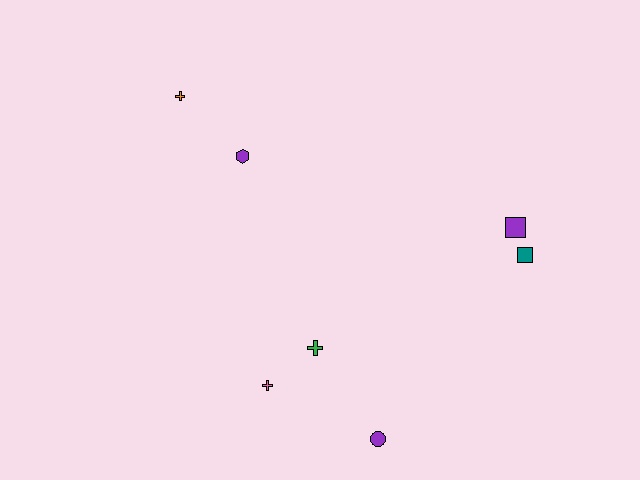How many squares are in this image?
There are 2 squares.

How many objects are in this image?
There are 7 objects.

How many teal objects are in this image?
There is 1 teal object.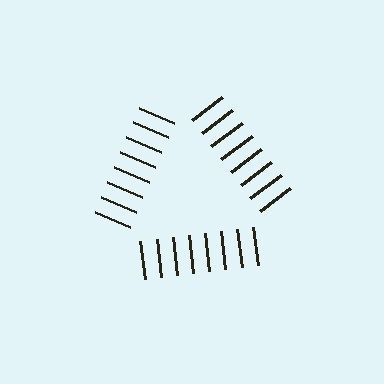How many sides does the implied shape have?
3 sides — the line-ends trace a triangle.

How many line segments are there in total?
24 — 8 along each of the 3 edges.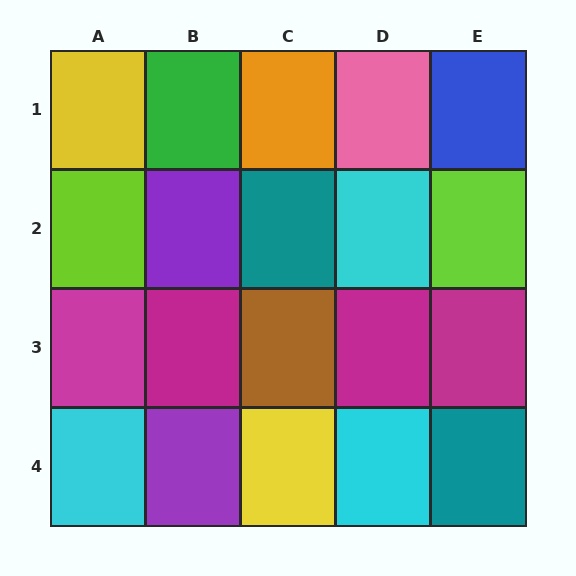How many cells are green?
1 cell is green.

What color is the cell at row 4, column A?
Cyan.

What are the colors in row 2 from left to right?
Lime, purple, teal, cyan, lime.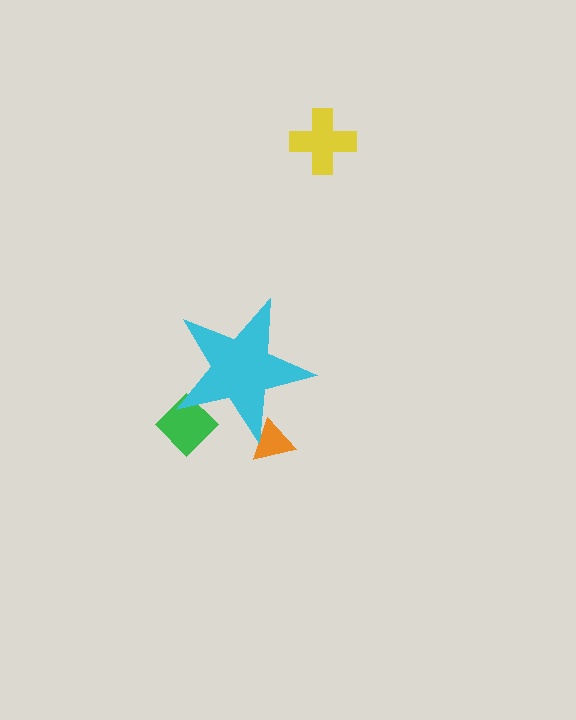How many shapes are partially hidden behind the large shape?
2 shapes are partially hidden.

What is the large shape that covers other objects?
A cyan star.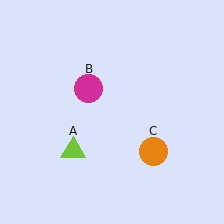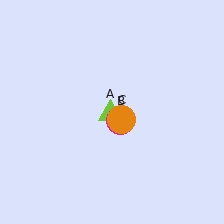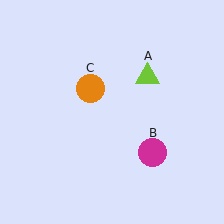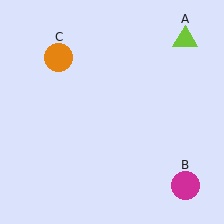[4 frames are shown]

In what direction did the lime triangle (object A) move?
The lime triangle (object A) moved up and to the right.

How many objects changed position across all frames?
3 objects changed position: lime triangle (object A), magenta circle (object B), orange circle (object C).